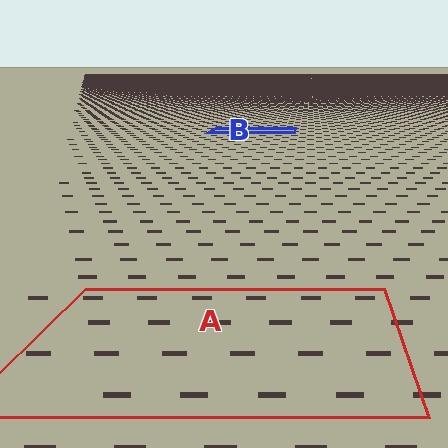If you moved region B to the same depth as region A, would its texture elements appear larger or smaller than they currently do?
They would appear larger. At a closer depth, the same texture elements are projected at a bigger on-screen size.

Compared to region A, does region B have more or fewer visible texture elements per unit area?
Region B has more texture elements per unit area — they are packed more densely because it is farther away.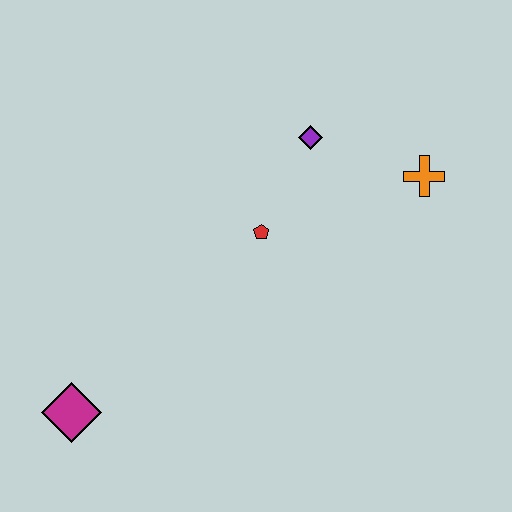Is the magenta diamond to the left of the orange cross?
Yes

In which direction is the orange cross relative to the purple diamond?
The orange cross is to the right of the purple diamond.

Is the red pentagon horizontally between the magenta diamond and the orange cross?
Yes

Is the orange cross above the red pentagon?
Yes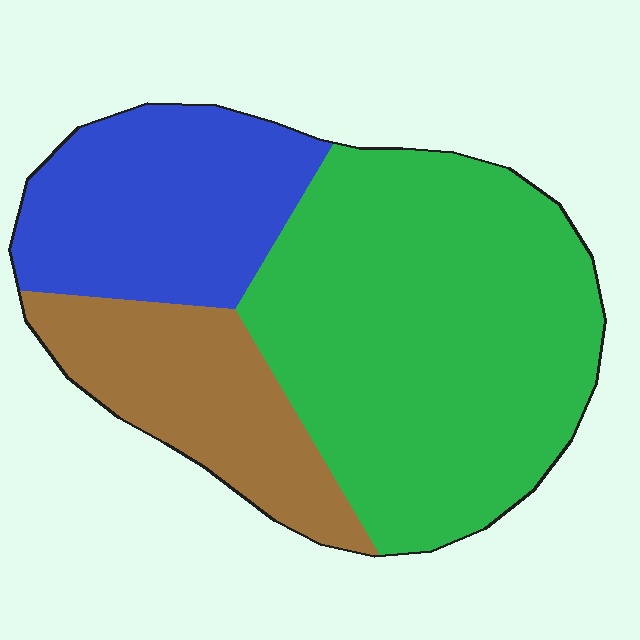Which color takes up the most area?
Green, at roughly 55%.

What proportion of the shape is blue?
Blue covers around 25% of the shape.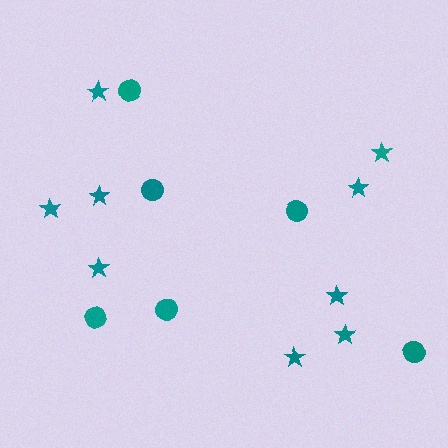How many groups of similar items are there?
There are 2 groups: one group of circles (6) and one group of stars (9).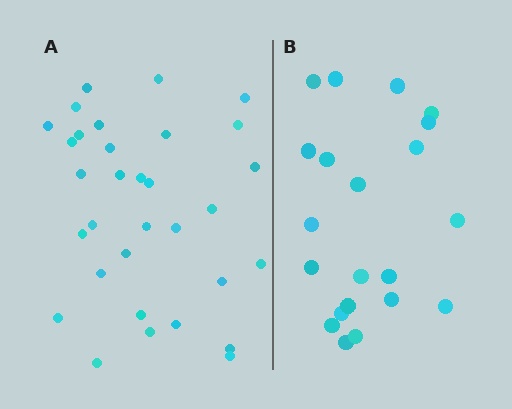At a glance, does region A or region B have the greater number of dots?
Region A (the left region) has more dots.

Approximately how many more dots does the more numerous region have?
Region A has roughly 12 or so more dots than region B.